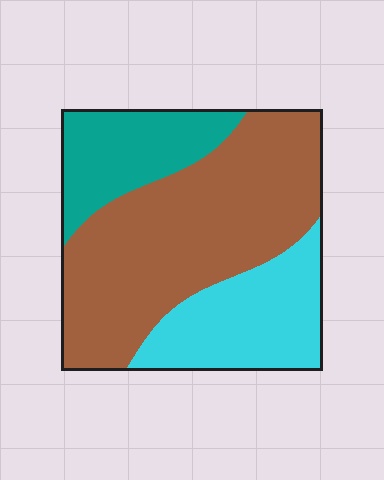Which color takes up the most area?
Brown, at roughly 55%.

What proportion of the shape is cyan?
Cyan covers about 25% of the shape.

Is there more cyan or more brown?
Brown.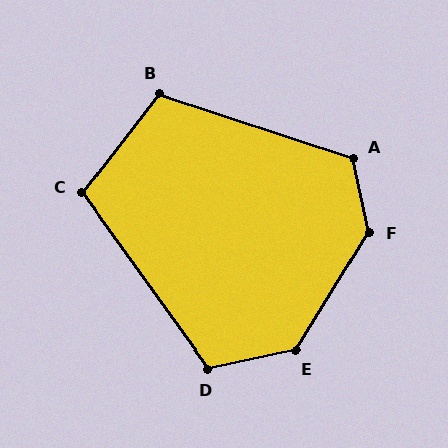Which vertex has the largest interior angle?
F, at approximately 136 degrees.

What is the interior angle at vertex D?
Approximately 114 degrees (obtuse).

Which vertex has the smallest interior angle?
C, at approximately 106 degrees.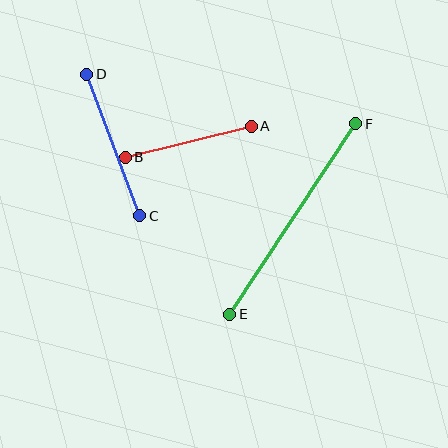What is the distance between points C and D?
The distance is approximately 151 pixels.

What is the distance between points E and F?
The distance is approximately 228 pixels.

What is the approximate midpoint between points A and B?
The midpoint is at approximately (188, 142) pixels.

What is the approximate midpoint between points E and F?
The midpoint is at approximately (293, 219) pixels.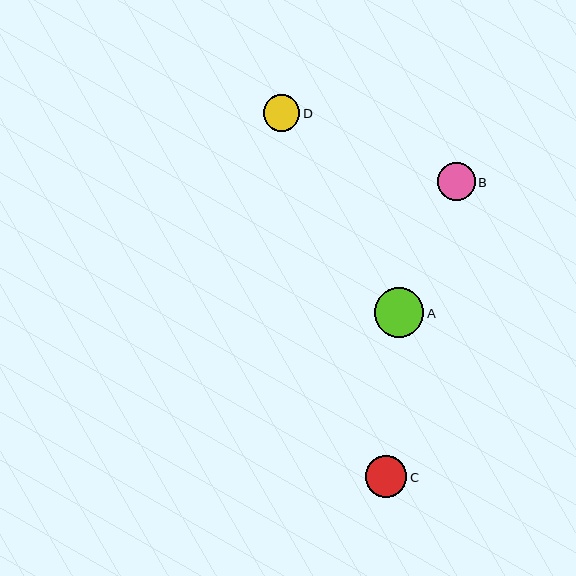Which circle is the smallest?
Circle D is the smallest with a size of approximately 36 pixels.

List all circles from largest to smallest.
From largest to smallest: A, C, B, D.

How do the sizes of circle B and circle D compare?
Circle B and circle D are approximately the same size.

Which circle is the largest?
Circle A is the largest with a size of approximately 50 pixels.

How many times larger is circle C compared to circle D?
Circle C is approximately 1.1 times the size of circle D.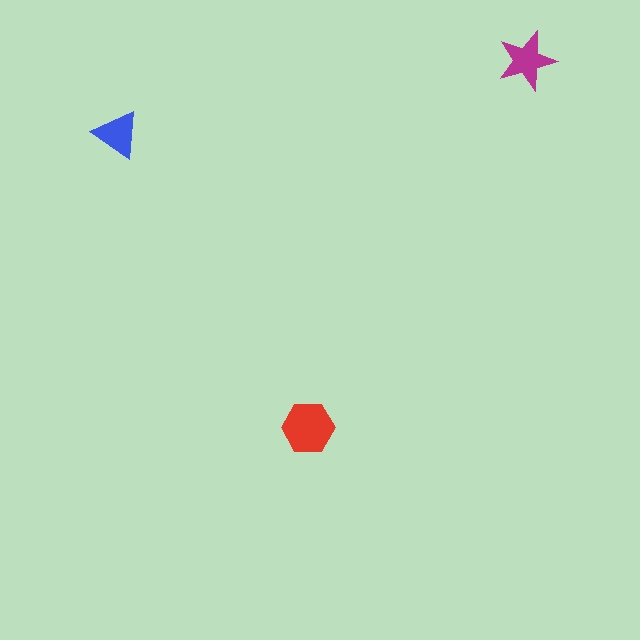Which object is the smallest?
The blue triangle.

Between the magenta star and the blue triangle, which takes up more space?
The magenta star.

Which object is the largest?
The red hexagon.